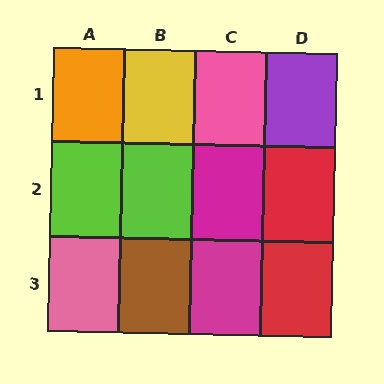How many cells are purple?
1 cell is purple.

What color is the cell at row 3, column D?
Red.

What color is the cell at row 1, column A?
Orange.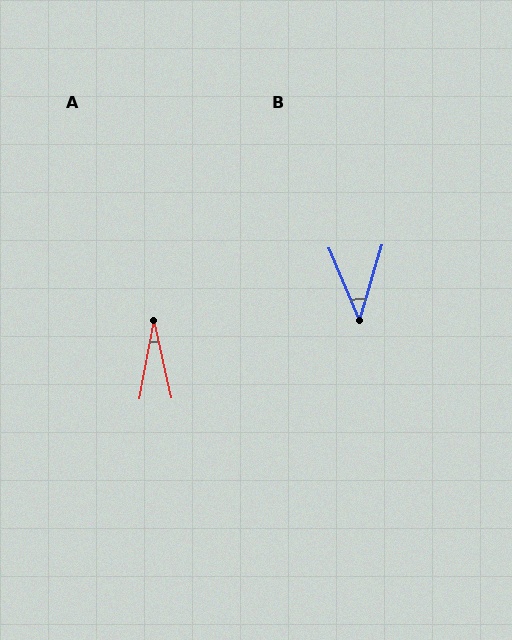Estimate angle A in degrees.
Approximately 23 degrees.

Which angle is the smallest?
A, at approximately 23 degrees.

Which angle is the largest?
B, at approximately 40 degrees.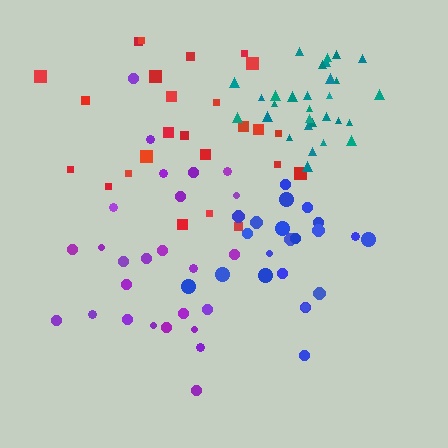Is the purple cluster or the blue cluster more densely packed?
Blue.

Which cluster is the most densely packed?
Teal.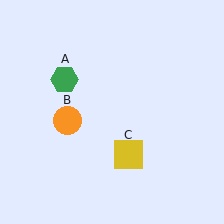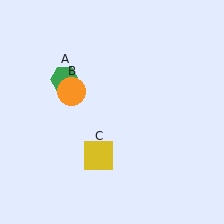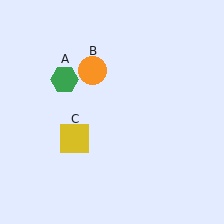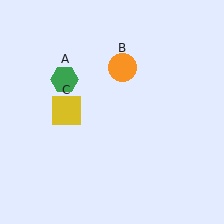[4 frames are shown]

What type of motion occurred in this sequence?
The orange circle (object B), yellow square (object C) rotated clockwise around the center of the scene.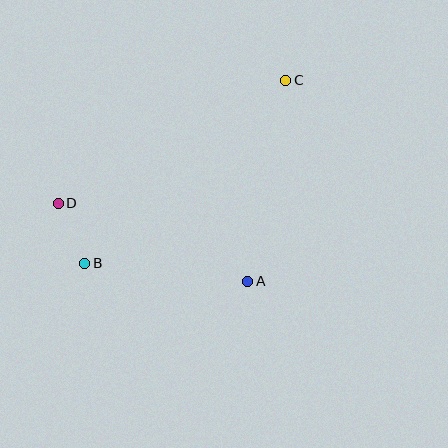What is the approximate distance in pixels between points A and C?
The distance between A and C is approximately 204 pixels.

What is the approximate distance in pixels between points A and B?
The distance between A and B is approximately 164 pixels.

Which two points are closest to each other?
Points B and D are closest to each other.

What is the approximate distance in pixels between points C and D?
The distance between C and D is approximately 259 pixels.